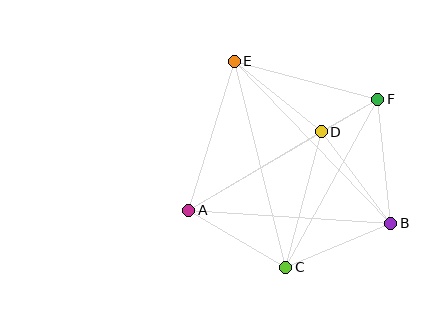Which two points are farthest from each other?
Points B and E are farthest from each other.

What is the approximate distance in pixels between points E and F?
The distance between E and F is approximately 149 pixels.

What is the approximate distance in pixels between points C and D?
The distance between C and D is approximately 140 pixels.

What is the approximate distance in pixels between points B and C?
The distance between B and C is approximately 113 pixels.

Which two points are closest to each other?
Points D and F are closest to each other.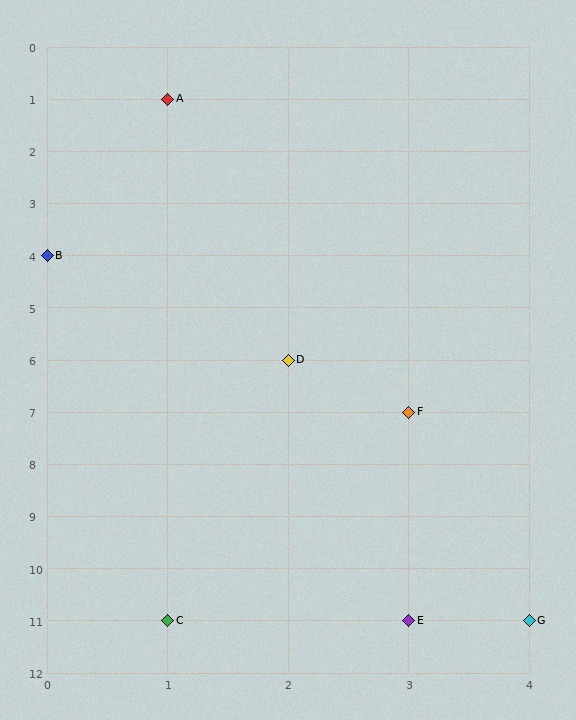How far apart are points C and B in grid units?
Points C and B are 1 column and 7 rows apart (about 7.1 grid units diagonally).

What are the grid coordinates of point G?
Point G is at grid coordinates (4, 11).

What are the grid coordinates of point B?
Point B is at grid coordinates (0, 4).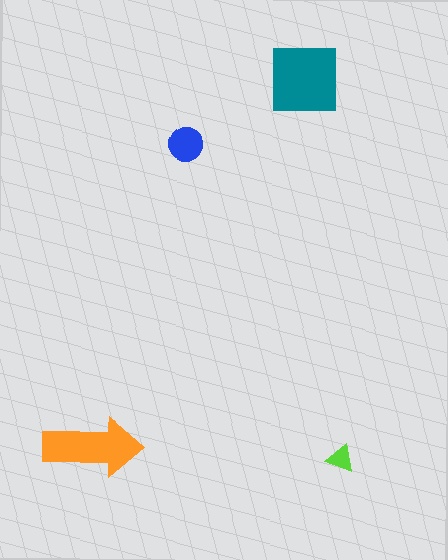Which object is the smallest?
The lime triangle.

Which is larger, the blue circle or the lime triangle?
The blue circle.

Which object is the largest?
The teal square.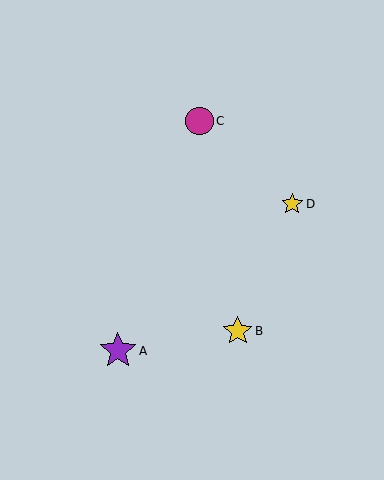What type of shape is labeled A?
Shape A is a purple star.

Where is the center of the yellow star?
The center of the yellow star is at (292, 203).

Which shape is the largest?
The purple star (labeled A) is the largest.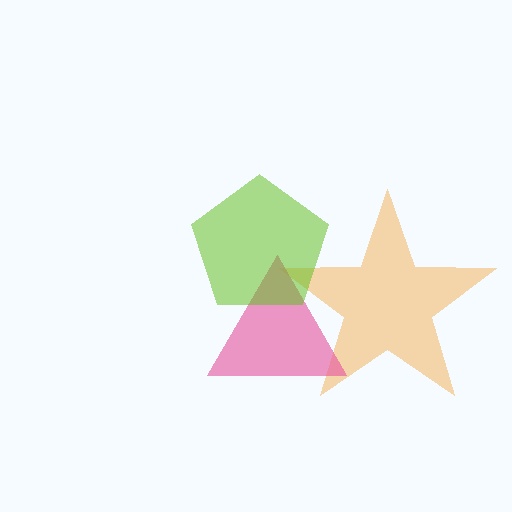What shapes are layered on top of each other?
The layered shapes are: an orange star, a pink triangle, a lime pentagon.